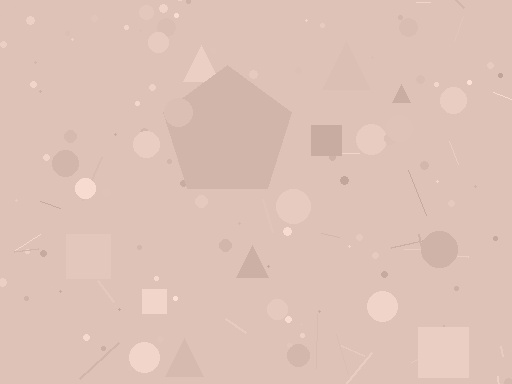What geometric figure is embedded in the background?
A pentagon is embedded in the background.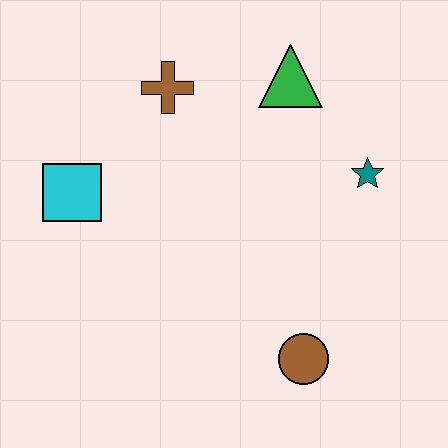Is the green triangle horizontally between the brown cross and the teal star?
Yes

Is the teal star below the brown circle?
No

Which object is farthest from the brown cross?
The brown circle is farthest from the brown cross.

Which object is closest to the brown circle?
The teal star is closest to the brown circle.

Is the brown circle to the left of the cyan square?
No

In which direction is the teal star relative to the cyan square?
The teal star is to the right of the cyan square.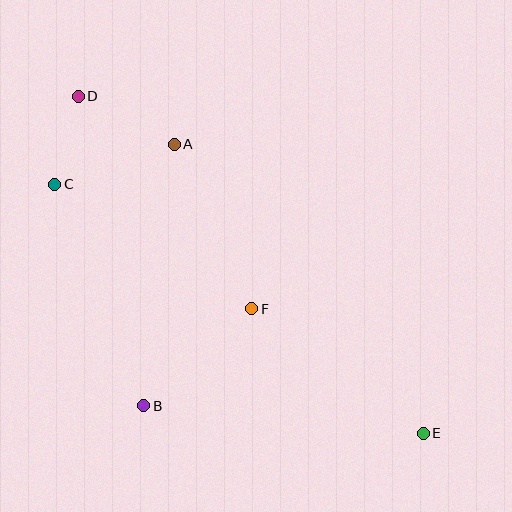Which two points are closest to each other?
Points C and D are closest to each other.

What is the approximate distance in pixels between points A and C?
The distance between A and C is approximately 126 pixels.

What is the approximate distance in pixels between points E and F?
The distance between E and F is approximately 212 pixels.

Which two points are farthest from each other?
Points D and E are farthest from each other.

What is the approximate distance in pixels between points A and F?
The distance between A and F is approximately 182 pixels.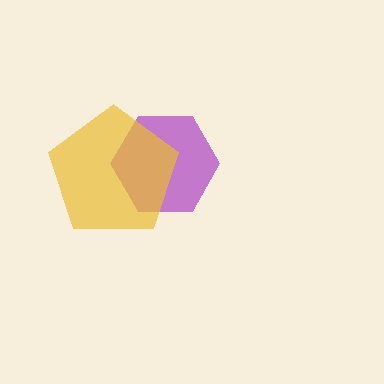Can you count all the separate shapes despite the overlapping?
Yes, there are 2 separate shapes.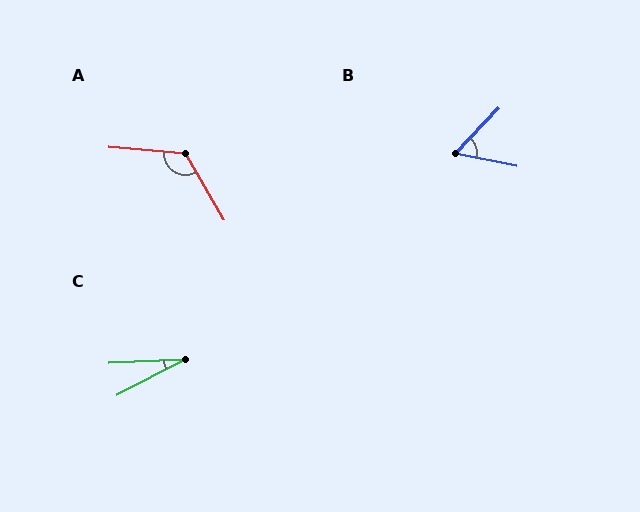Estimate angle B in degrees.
Approximately 57 degrees.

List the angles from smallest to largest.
C (25°), B (57°), A (124°).